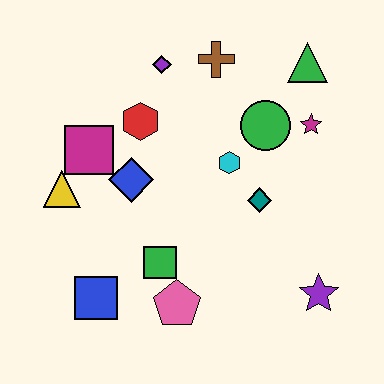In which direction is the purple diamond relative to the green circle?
The purple diamond is to the left of the green circle.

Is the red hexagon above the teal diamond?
Yes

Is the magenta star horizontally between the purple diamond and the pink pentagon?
No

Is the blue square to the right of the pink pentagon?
No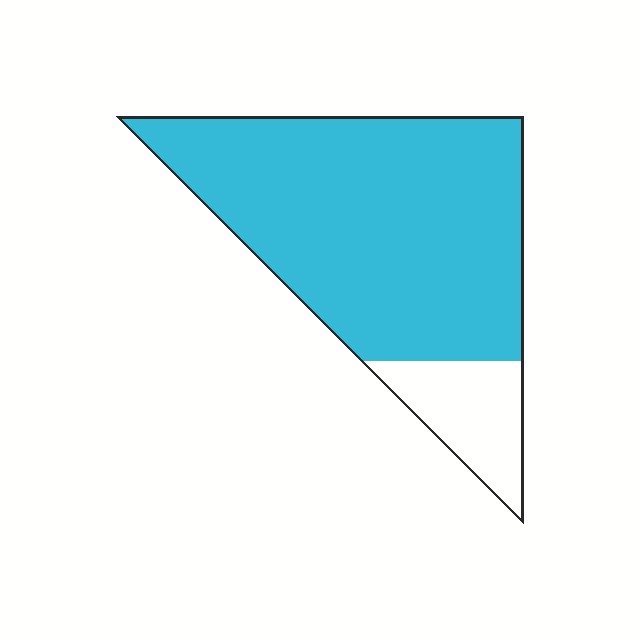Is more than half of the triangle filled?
Yes.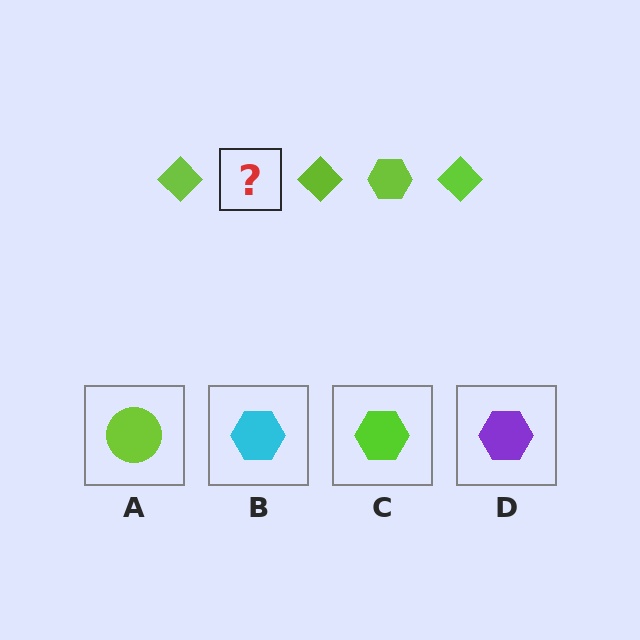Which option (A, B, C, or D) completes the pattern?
C.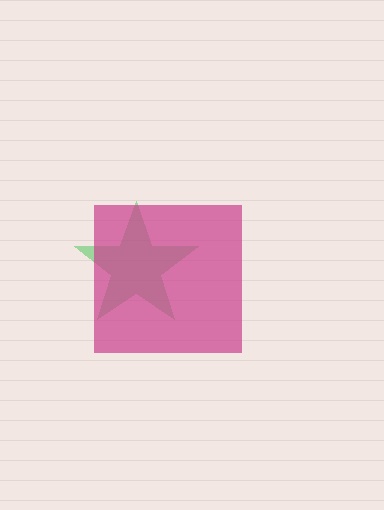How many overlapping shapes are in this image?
There are 2 overlapping shapes in the image.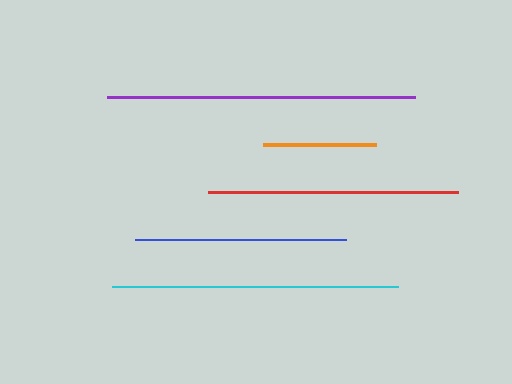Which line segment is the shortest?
The orange line is the shortest at approximately 113 pixels.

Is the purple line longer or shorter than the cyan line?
The purple line is longer than the cyan line.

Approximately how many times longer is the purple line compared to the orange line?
The purple line is approximately 2.7 times the length of the orange line.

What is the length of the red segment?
The red segment is approximately 250 pixels long.